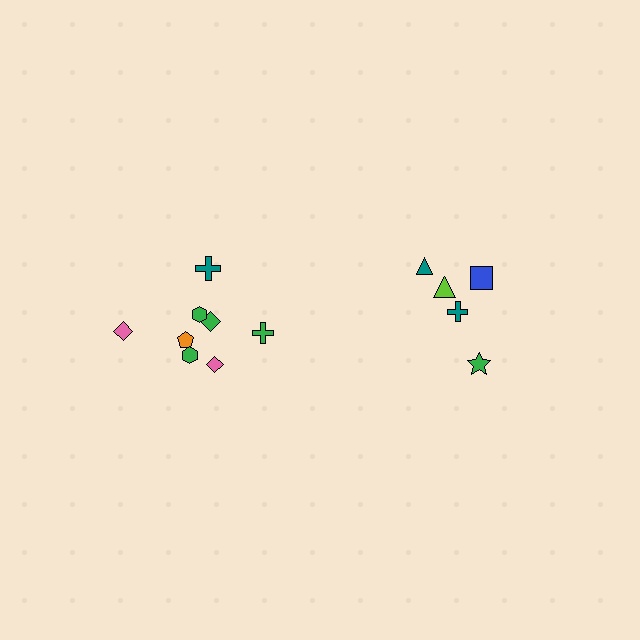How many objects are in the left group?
There are 8 objects.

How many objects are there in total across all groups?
There are 13 objects.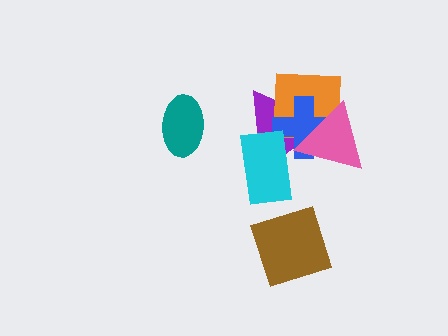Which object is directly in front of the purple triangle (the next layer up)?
The orange square is directly in front of the purple triangle.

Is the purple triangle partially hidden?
Yes, it is partially covered by another shape.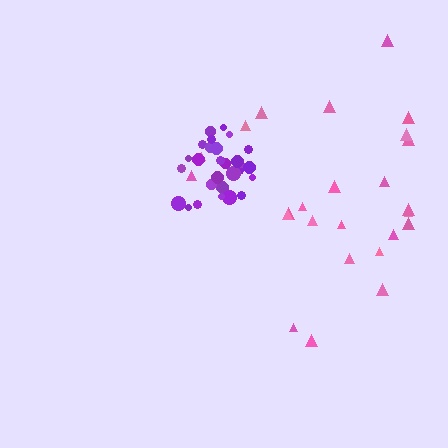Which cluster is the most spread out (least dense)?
Pink.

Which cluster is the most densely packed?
Purple.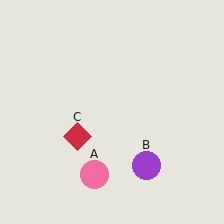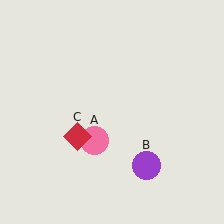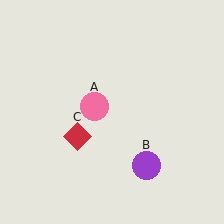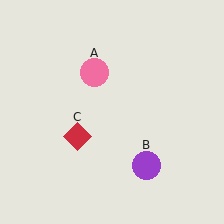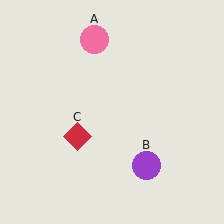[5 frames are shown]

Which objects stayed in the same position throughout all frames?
Purple circle (object B) and red diamond (object C) remained stationary.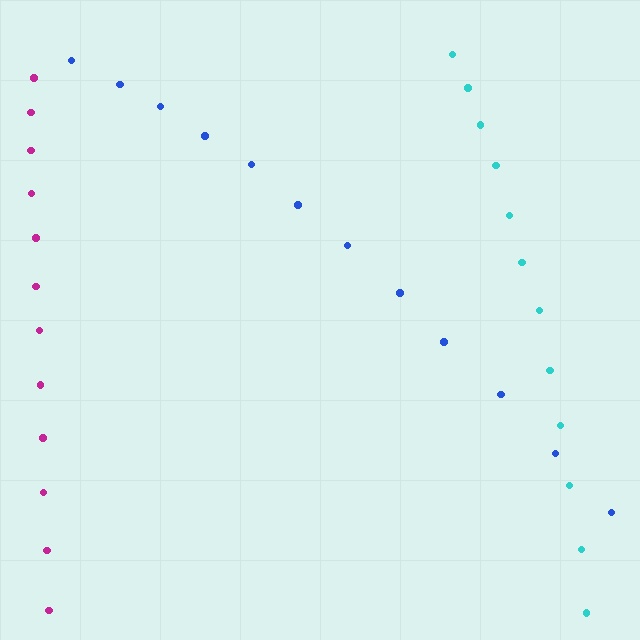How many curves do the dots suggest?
There are 3 distinct paths.